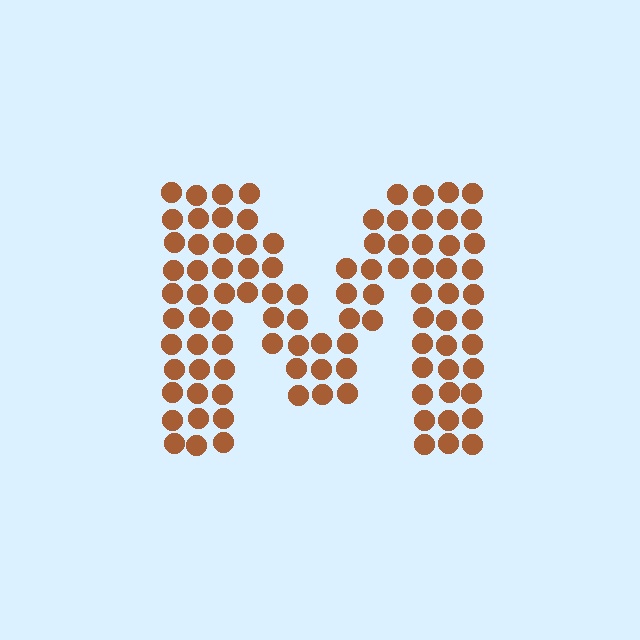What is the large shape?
The large shape is the letter M.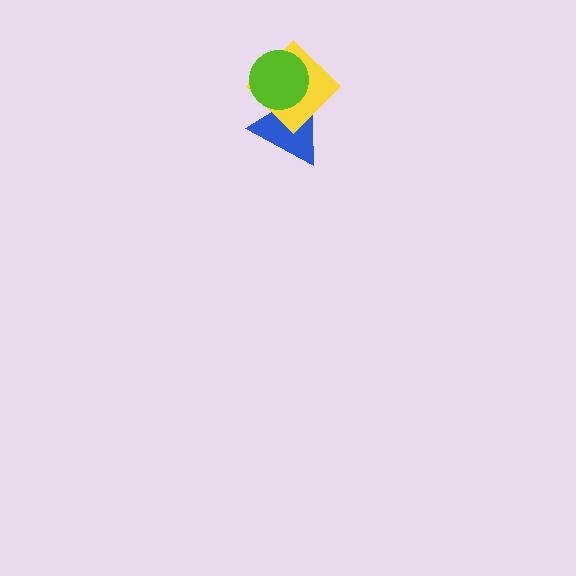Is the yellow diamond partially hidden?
Yes, it is partially covered by another shape.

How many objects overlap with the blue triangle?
2 objects overlap with the blue triangle.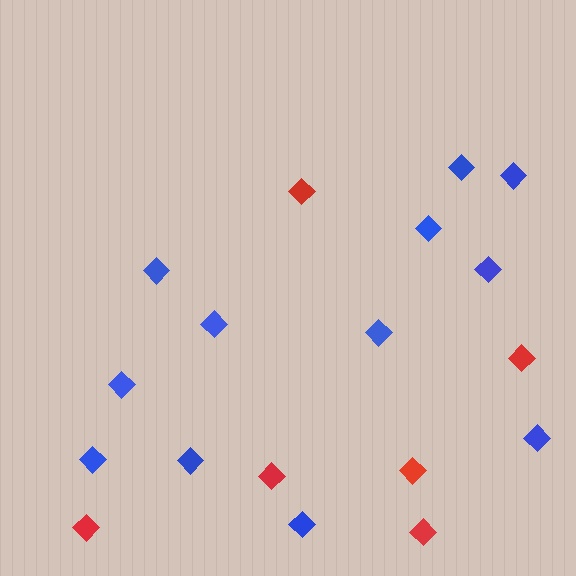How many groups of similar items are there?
There are 2 groups: one group of red diamonds (6) and one group of blue diamonds (12).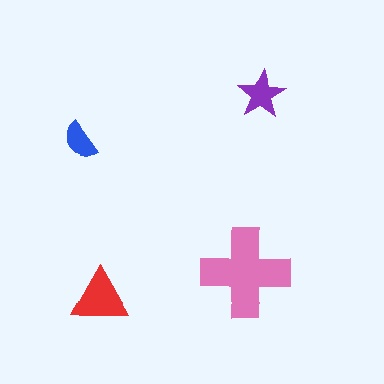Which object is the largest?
The pink cross.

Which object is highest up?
The purple star is topmost.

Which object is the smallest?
The blue semicircle.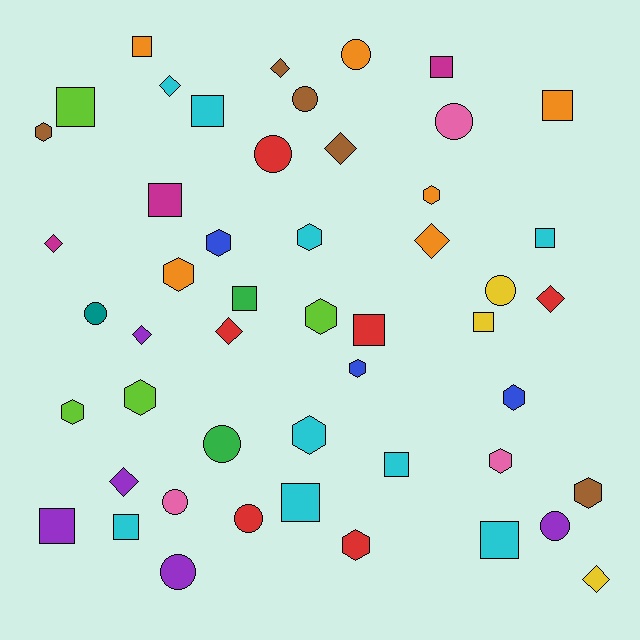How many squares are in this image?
There are 15 squares.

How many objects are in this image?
There are 50 objects.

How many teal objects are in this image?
There is 1 teal object.